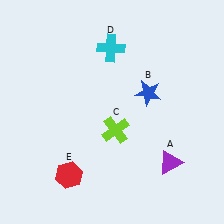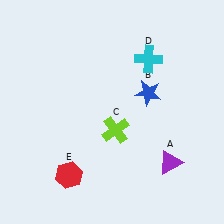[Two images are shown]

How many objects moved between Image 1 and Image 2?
1 object moved between the two images.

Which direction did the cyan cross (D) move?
The cyan cross (D) moved right.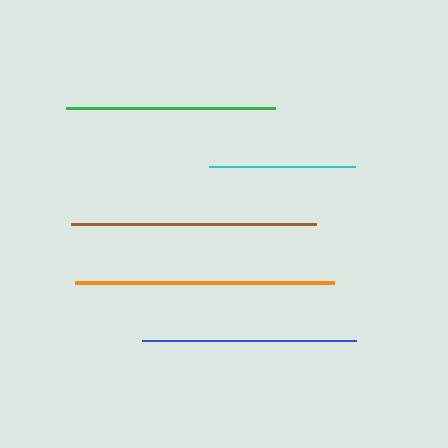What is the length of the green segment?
The green segment is approximately 209 pixels long.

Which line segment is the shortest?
The cyan line is the shortest at approximately 146 pixels.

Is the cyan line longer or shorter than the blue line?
The blue line is longer than the cyan line.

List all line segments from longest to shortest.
From longest to shortest: orange, brown, blue, green, cyan.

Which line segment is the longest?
The orange line is the longest at approximately 259 pixels.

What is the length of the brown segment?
The brown segment is approximately 245 pixels long.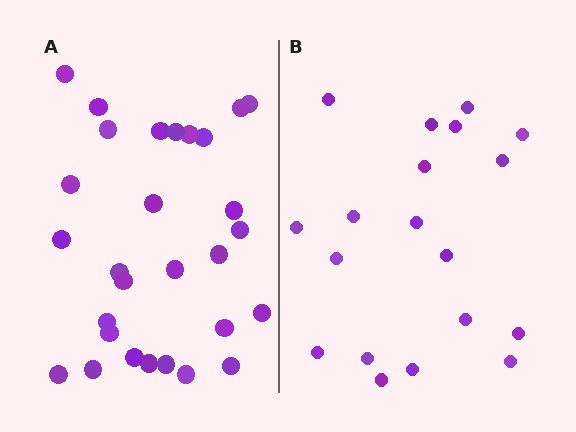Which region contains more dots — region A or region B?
Region A (the left region) has more dots.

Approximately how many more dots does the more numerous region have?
Region A has roughly 10 or so more dots than region B.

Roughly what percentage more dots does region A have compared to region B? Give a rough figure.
About 55% more.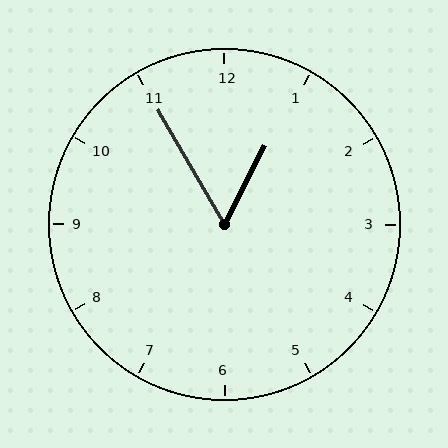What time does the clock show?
12:55.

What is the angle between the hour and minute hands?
Approximately 58 degrees.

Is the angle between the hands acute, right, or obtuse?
It is acute.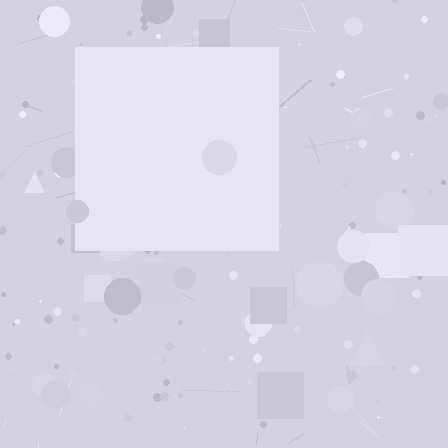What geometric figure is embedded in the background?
A square is embedded in the background.